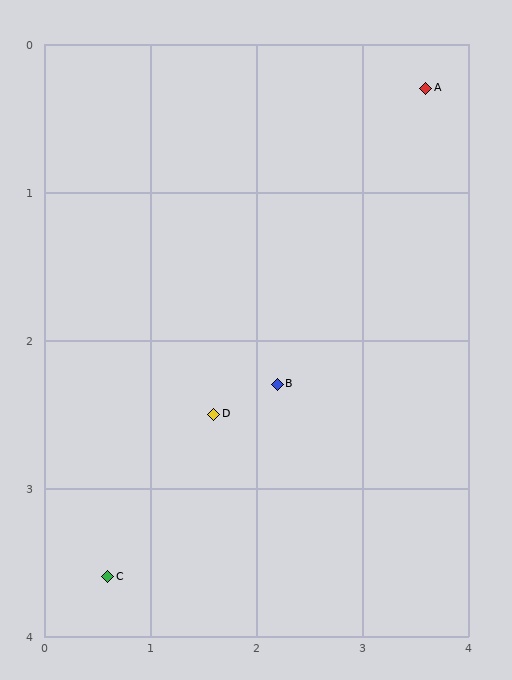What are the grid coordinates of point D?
Point D is at approximately (1.6, 2.5).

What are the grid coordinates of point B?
Point B is at approximately (2.2, 2.3).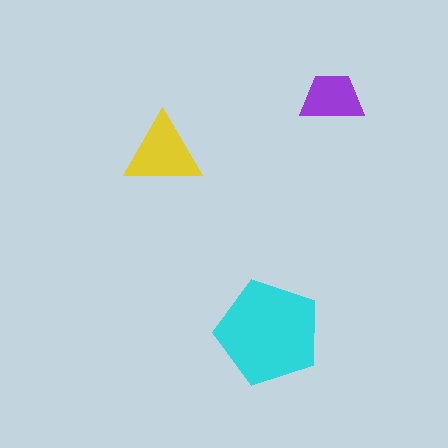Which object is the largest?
The cyan pentagon.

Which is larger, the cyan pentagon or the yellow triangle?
The cyan pentagon.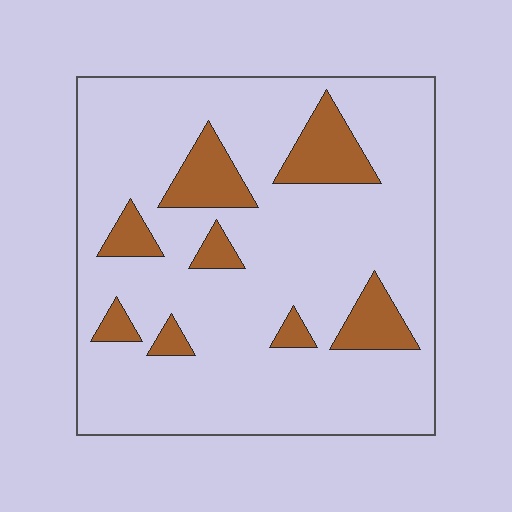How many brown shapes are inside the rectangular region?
8.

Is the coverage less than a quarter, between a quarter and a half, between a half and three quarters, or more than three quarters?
Less than a quarter.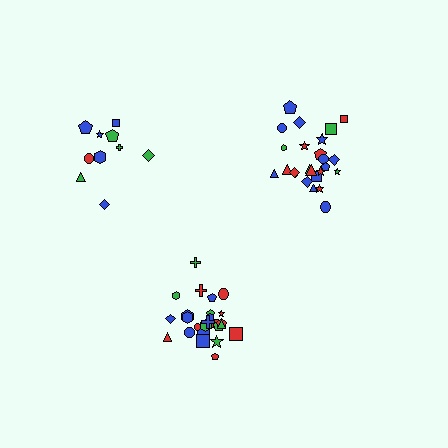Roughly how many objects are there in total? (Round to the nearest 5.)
Roughly 60 objects in total.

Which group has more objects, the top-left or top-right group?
The top-right group.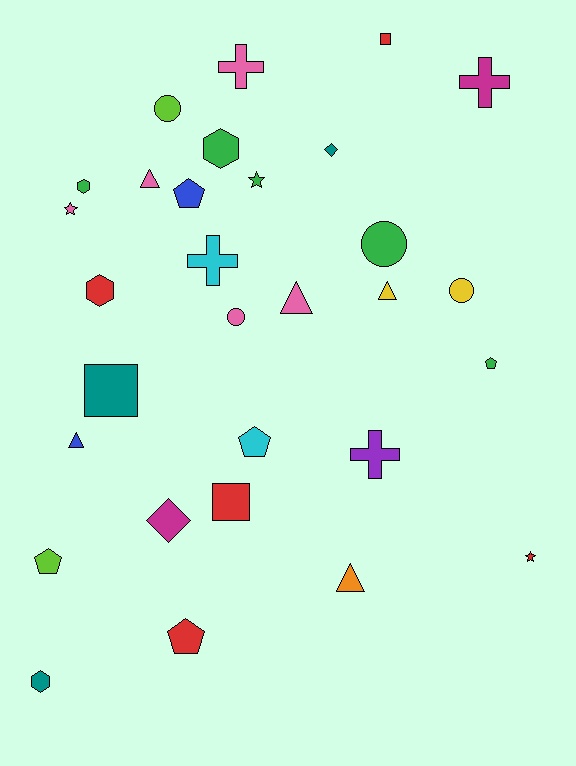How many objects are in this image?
There are 30 objects.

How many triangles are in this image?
There are 5 triangles.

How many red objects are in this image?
There are 5 red objects.